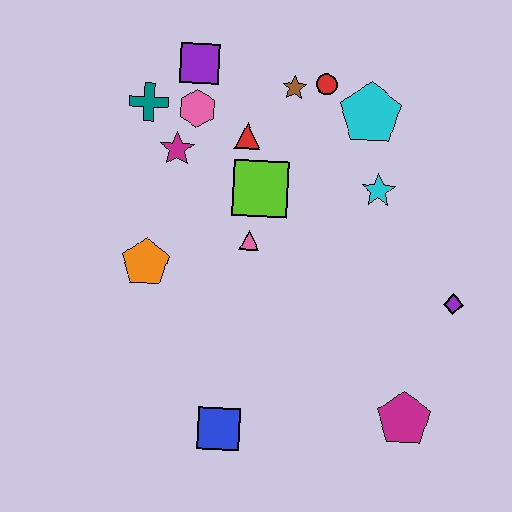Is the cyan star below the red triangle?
Yes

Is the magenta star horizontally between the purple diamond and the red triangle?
No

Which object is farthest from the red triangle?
The magenta pentagon is farthest from the red triangle.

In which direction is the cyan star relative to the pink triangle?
The cyan star is to the right of the pink triangle.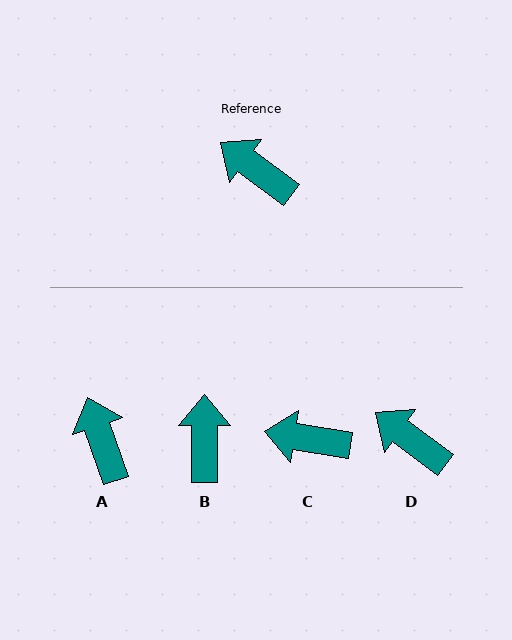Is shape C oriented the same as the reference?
No, it is off by about 28 degrees.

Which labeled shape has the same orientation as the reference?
D.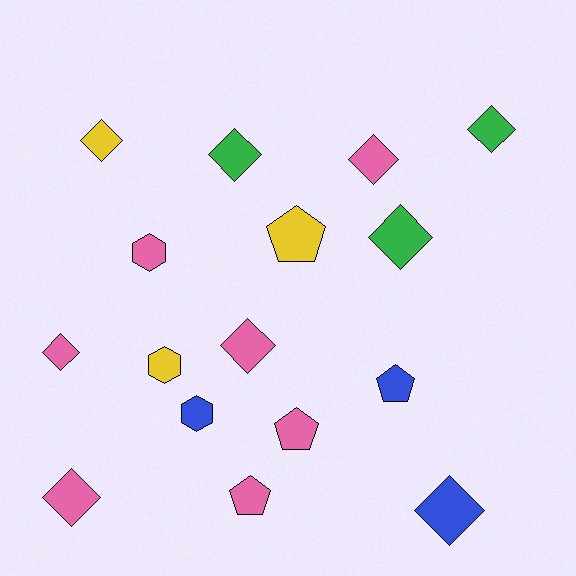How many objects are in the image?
There are 16 objects.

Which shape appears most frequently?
Diamond, with 9 objects.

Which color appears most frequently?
Pink, with 7 objects.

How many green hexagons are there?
There are no green hexagons.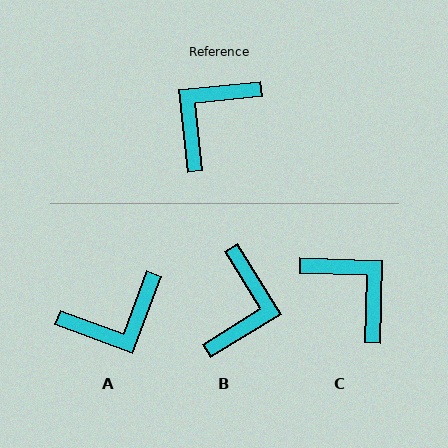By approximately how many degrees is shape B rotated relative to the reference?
Approximately 154 degrees clockwise.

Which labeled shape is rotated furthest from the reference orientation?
B, about 154 degrees away.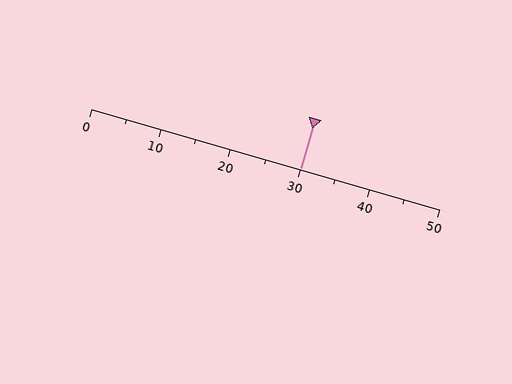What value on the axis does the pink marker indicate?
The marker indicates approximately 30.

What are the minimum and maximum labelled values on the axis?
The axis runs from 0 to 50.